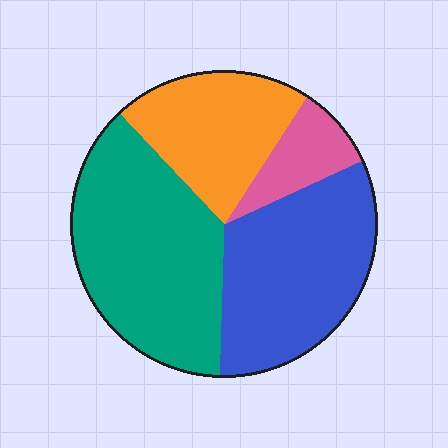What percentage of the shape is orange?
Orange covers about 20% of the shape.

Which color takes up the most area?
Teal, at roughly 40%.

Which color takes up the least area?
Pink, at roughly 10%.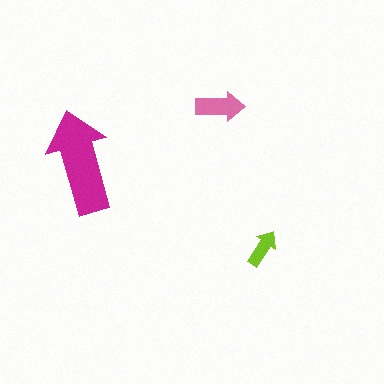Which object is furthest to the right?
The lime arrow is rightmost.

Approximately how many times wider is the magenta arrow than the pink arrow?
About 2 times wider.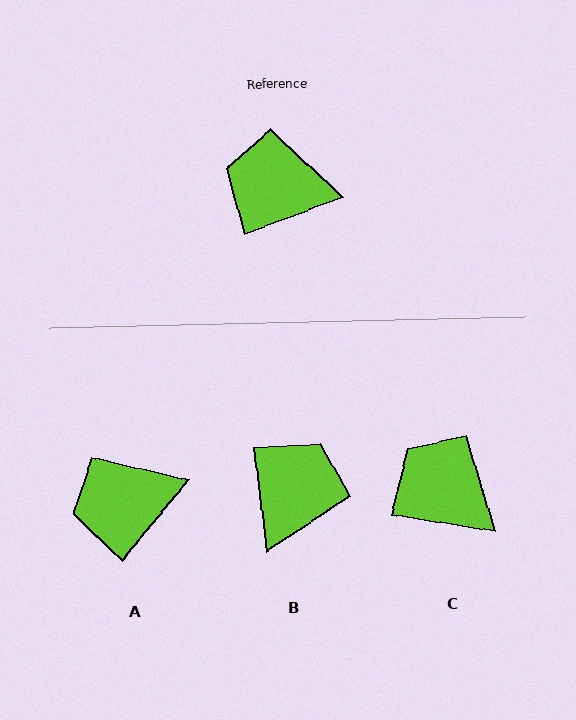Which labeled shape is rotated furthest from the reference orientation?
B, about 103 degrees away.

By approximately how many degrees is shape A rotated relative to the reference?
Approximately 30 degrees counter-clockwise.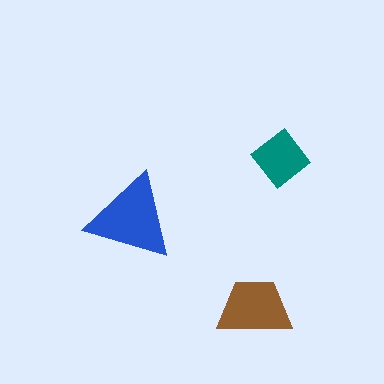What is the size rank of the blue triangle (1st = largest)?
1st.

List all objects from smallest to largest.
The teal diamond, the brown trapezoid, the blue triangle.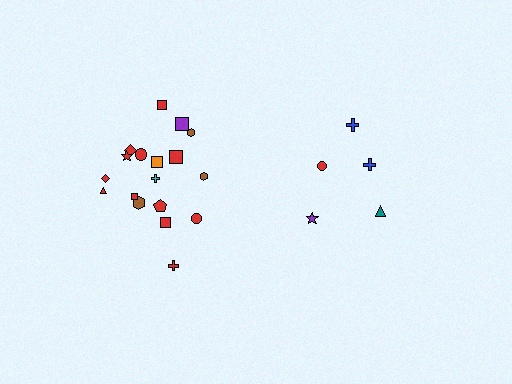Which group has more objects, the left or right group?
The left group.